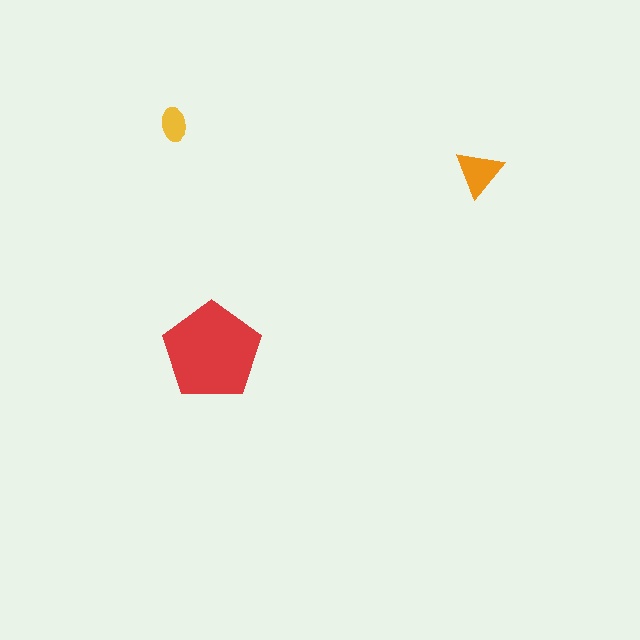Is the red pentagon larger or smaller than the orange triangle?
Larger.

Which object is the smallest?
The yellow ellipse.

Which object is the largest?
The red pentagon.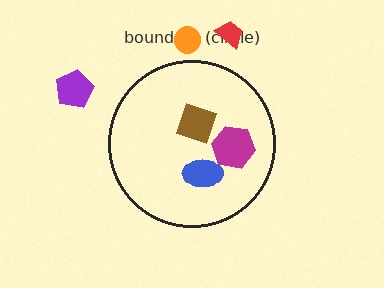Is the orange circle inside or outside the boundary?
Outside.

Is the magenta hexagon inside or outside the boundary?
Inside.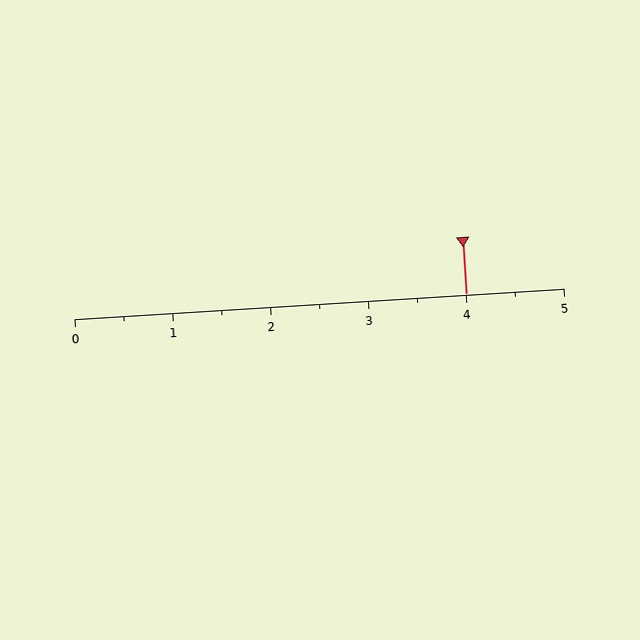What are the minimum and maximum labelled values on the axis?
The axis runs from 0 to 5.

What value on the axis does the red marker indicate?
The marker indicates approximately 4.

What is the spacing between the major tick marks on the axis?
The major ticks are spaced 1 apart.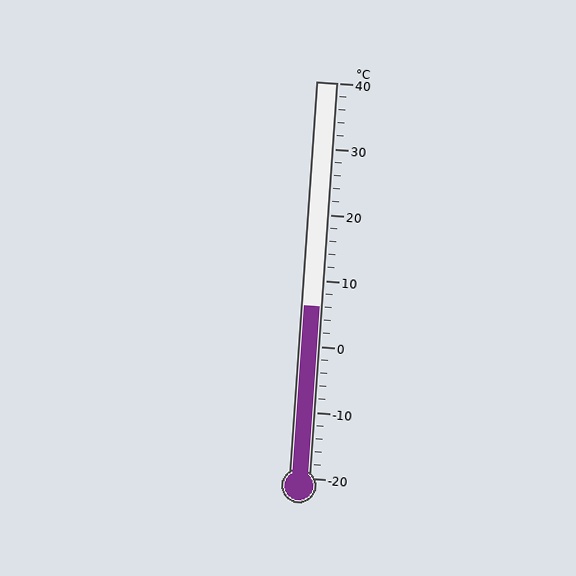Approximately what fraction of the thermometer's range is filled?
The thermometer is filled to approximately 45% of its range.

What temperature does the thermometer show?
The thermometer shows approximately 6°C.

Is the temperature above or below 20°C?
The temperature is below 20°C.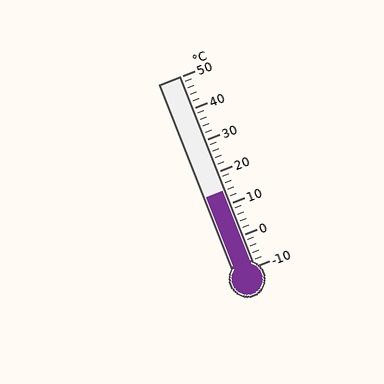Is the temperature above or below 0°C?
The temperature is above 0°C.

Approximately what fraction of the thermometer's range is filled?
The thermometer is filled to approximately 40% of its range.